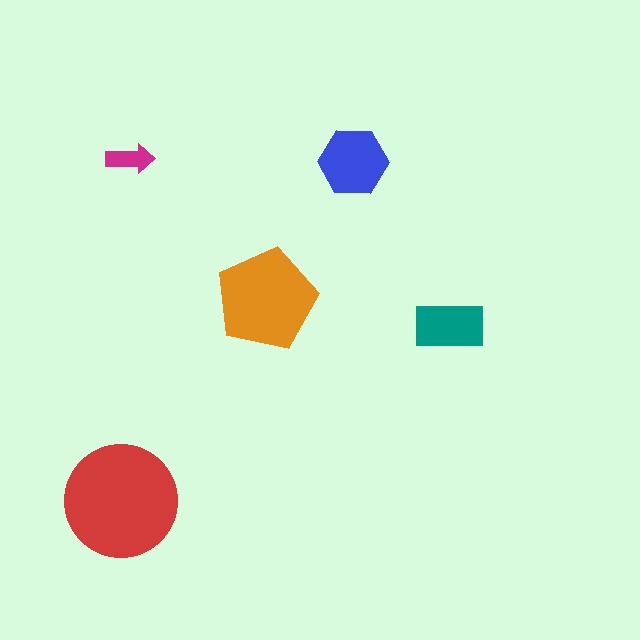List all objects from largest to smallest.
The red circle, the orange pentagon, the blue hexagon, the teal rectangle, the magenta arrow.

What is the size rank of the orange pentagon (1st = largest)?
2nd.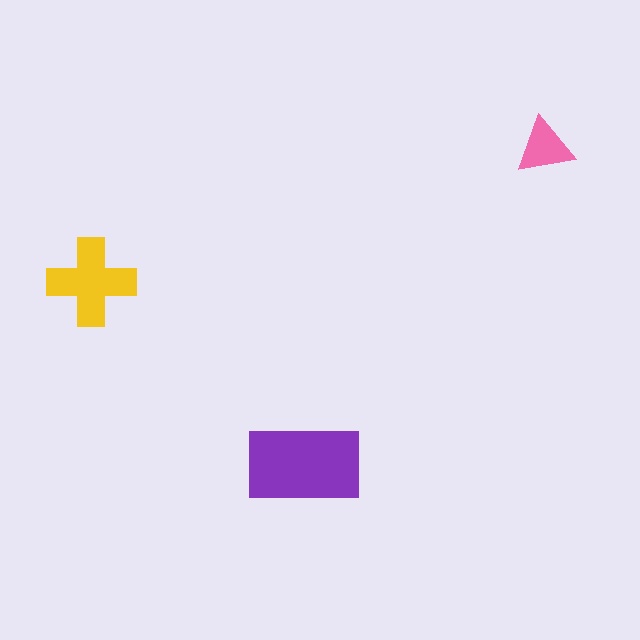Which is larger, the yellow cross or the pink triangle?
The yellow cross.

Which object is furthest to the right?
The pink triangle is rightmost.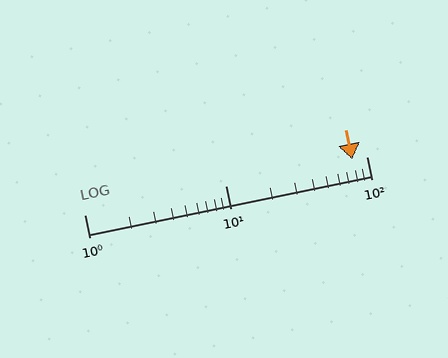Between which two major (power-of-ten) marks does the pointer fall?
The pointer is between 10 and 100.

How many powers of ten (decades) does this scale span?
The scale spans 2 decades, from 1 to 100.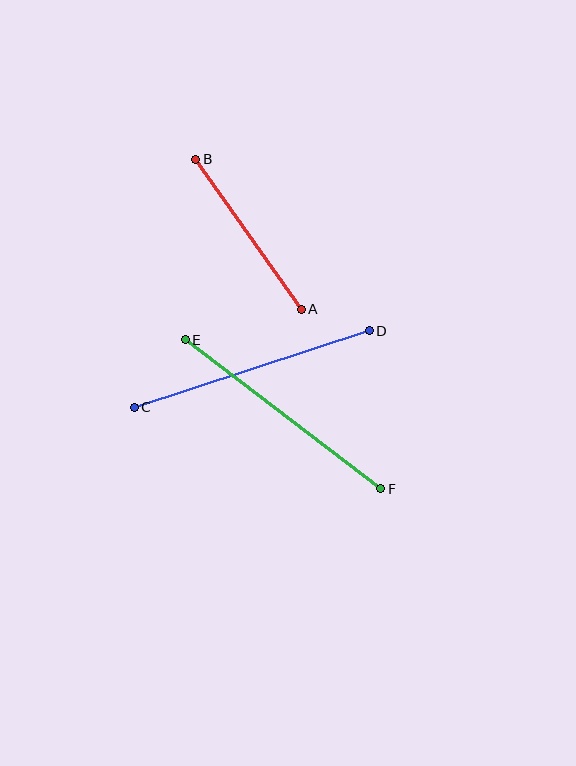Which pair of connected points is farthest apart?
Points C and D are farthest apart.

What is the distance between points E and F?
The distance is approximately 246 pixels.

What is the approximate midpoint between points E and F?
The midpoint is at approximately (283, 414) pixels.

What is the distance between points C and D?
The distance is approximately 247 pixels.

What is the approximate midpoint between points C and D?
The midpoint is at approximately (252, 369) pixels.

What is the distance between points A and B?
The distance is approximately 184 pixels.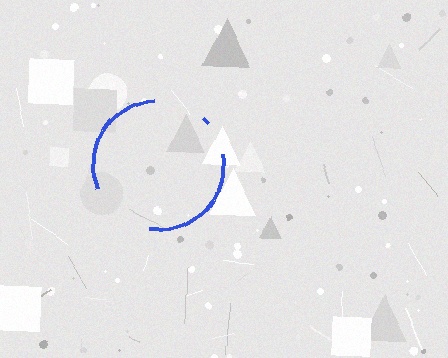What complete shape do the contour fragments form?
The contour fragments form a circle.